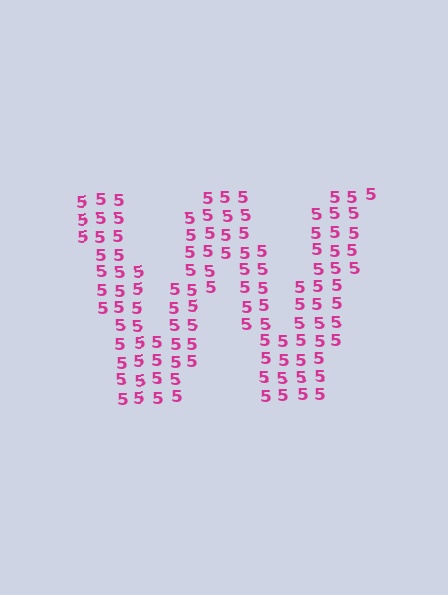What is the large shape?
The large shape is the letter W.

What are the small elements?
The small elements are digit 5's.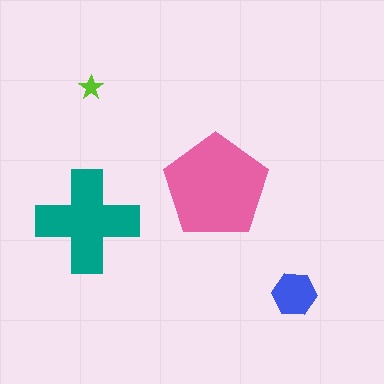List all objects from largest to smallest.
The pink pentagon, the teal cross, the blue hexagon, the lime star.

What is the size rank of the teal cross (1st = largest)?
2nd.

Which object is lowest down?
The blue hexagon is bottommost.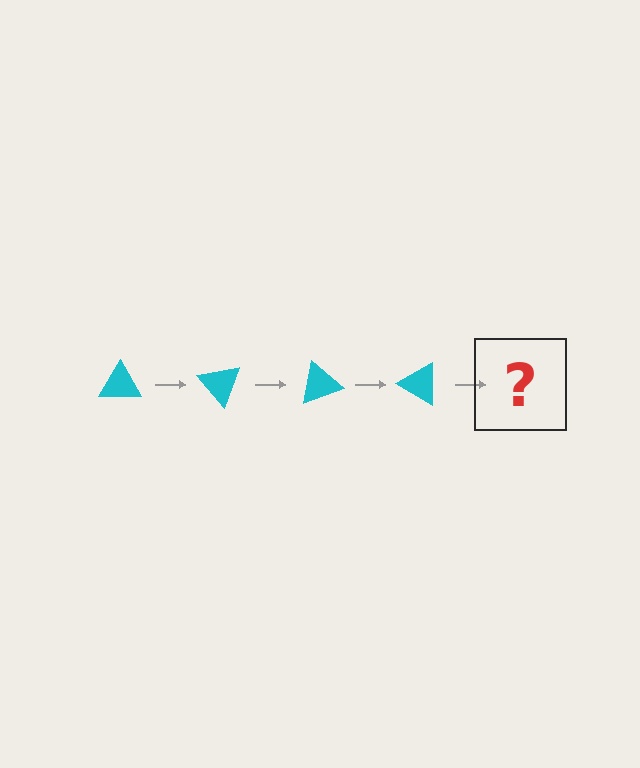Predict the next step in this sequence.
The next step is a cyan triangle rotated 200 degrees.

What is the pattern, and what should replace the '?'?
The pattern is that the triangle rotates 50 degrees each step. The '?' should be a cyan triangle rotated 200 degrees.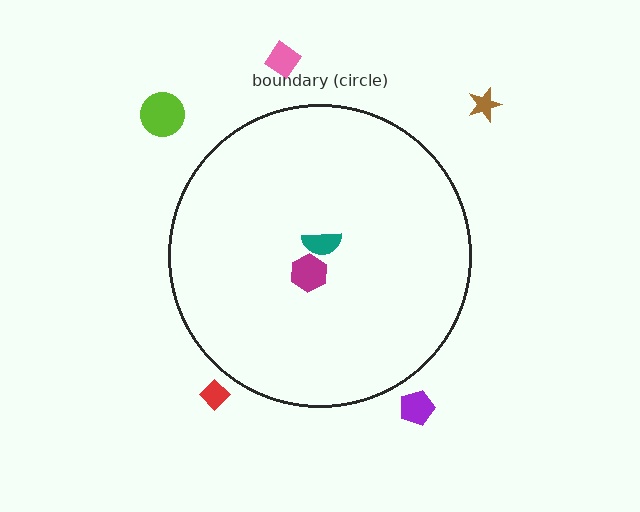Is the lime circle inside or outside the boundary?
Outside.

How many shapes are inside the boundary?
2 inside, 5 outside.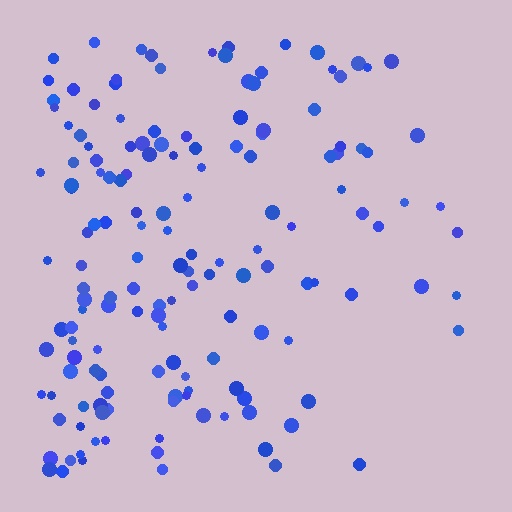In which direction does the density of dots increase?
From right to left, with the left side densest.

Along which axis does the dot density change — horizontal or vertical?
Horizontal.